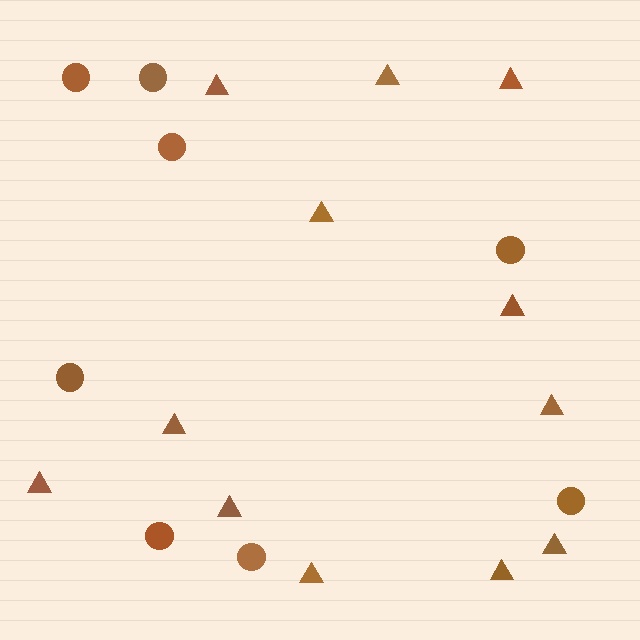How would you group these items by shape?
There are 2 groups: one group of circles (8) and one group of triangles (12).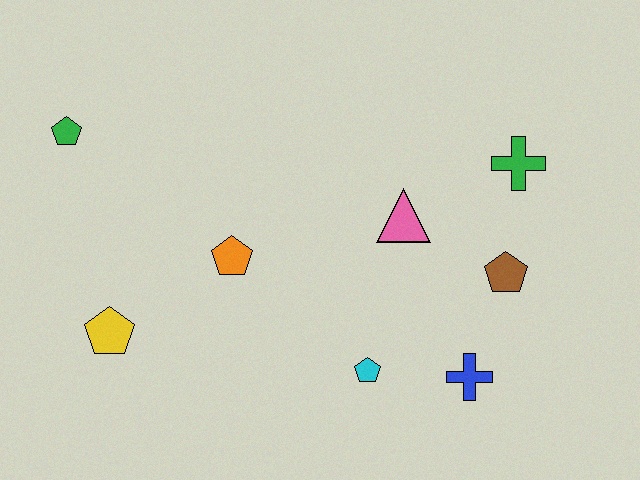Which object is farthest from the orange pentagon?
The green cross is farthest from the orange pentagon.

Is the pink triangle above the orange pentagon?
Yes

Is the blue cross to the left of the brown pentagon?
Yes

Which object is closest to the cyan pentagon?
The blue cross is closest to the cyan pentagon.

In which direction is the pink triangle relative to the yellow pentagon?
The pink triangle is to the right of the yellow pentagon.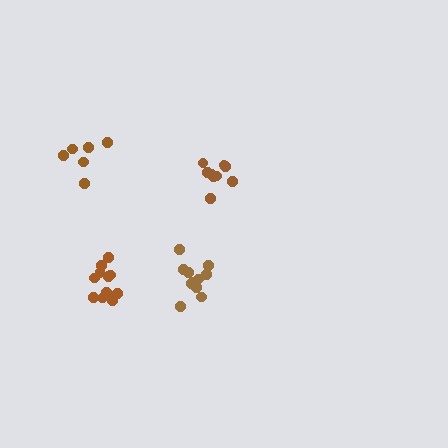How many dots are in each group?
Group 1: 9 dots, Group 2: 11 dots, Group 3: 11 dots, Group 4: 6 dots (37 total).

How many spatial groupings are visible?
There are 4 spatial groupings.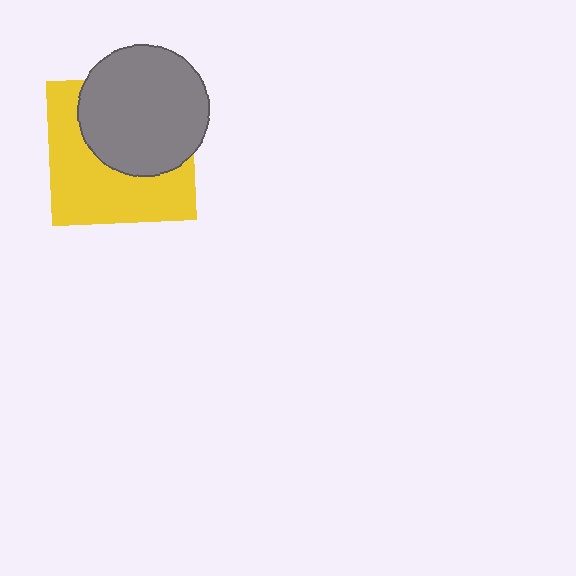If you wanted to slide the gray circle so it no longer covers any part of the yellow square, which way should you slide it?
Slide it toward the upper-right — that is the most direct way to separate the two shapes.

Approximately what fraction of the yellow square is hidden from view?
Roughly 48% of the yellow square is hidden behind the gray circle.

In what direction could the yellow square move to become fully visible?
The yellow square could move toward the lower-left. That would shift it out from behind the gray circle entirely.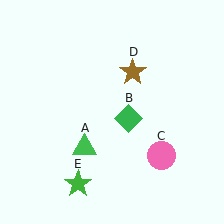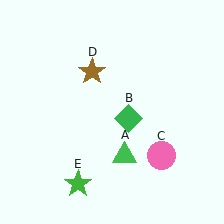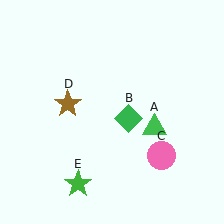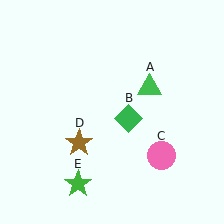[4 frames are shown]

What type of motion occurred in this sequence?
The green triangle (object A), brown star (object D) rotated counterclockwise around the center of the scene.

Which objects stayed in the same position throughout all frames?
Green diamond (object B) and pink circle (object C) and green star (object E) remained stationary.